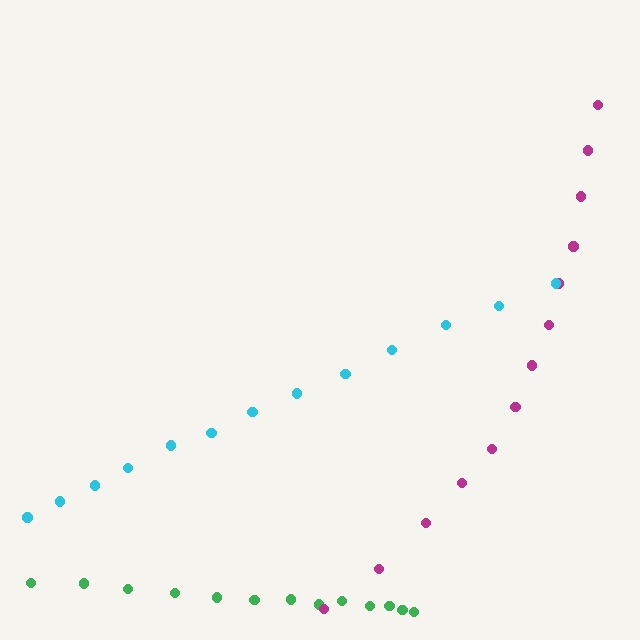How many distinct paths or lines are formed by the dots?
There are 3 distinct paths.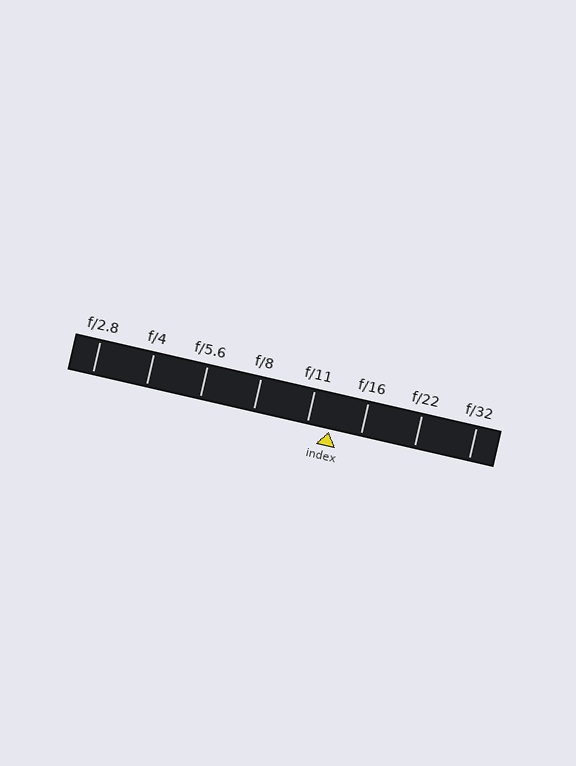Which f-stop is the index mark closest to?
The index mark is closest to f/11.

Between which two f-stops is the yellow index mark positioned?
The index mark is between f/11 and f/16.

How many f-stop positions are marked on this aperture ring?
There are 8 f-stop positions marked.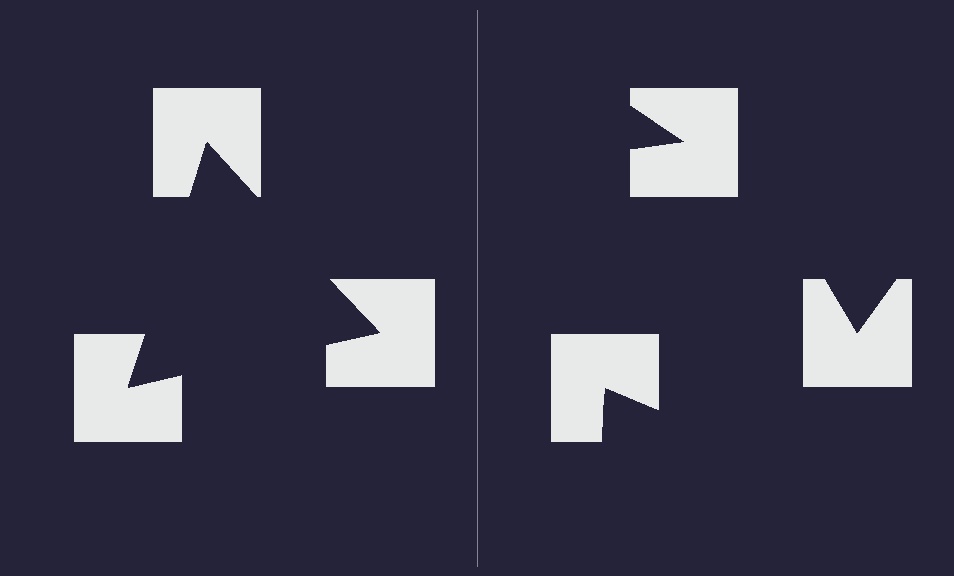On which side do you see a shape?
An illusory triangle appears on the left side. On the right side the wedge cuts are rotated, so no coherent shape forms.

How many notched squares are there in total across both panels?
6 — 3 on each side.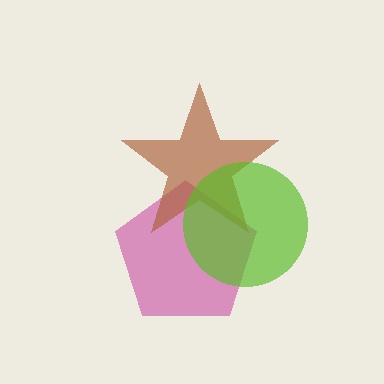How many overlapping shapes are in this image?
There are 3 overlapping shapes in the image.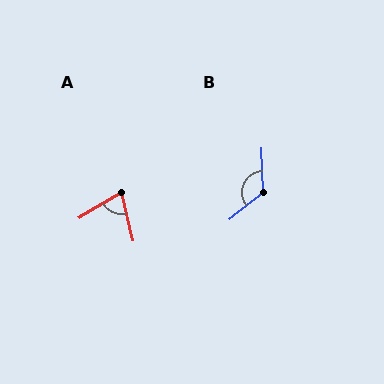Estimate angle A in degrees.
Approximately 71 degrees.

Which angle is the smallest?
A, at approximately 71 degrees.